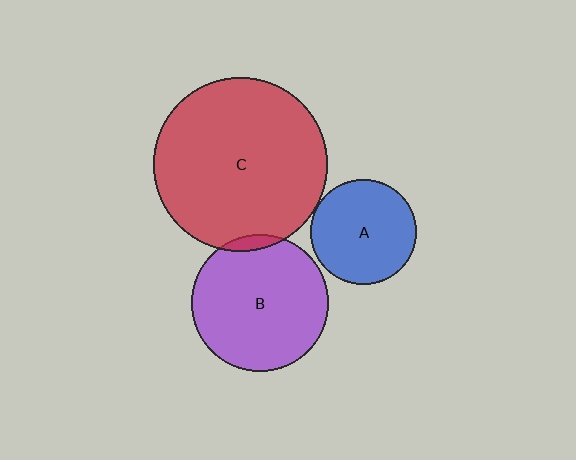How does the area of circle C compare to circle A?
Approximately 2.7 times.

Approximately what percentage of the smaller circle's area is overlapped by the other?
Approximately 5%.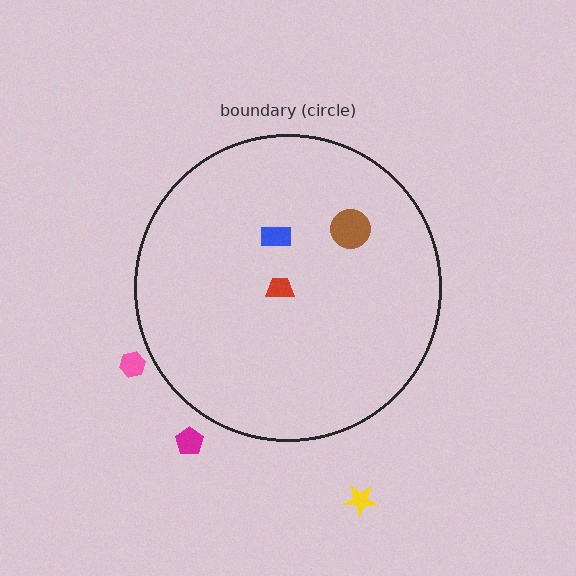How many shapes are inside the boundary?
3 inside, 3 outside.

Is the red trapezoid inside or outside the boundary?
Inside.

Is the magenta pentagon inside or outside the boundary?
Outside.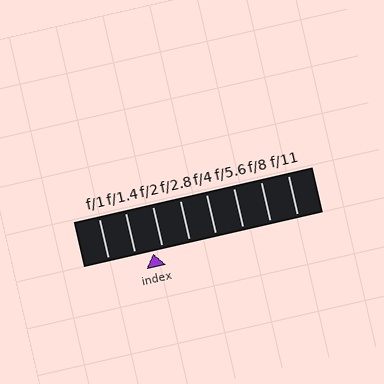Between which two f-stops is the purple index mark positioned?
The index mark is between f/1.4 and f/2.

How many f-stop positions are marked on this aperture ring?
There are 8 f-stop positions marked.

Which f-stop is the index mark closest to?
The index mark is closest to f/2.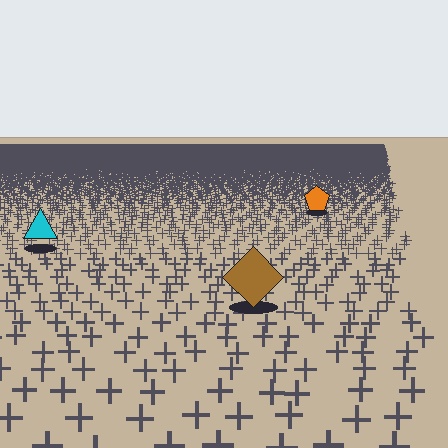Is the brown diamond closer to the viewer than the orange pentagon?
Yes. The brown diamond is closer — you can tell from the texture gradient: the ground texture is coarser near it.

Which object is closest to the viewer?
The brown diamond is closest. The texture marks near it are larger and more spread out.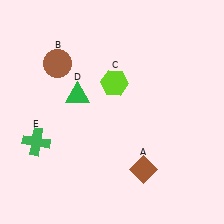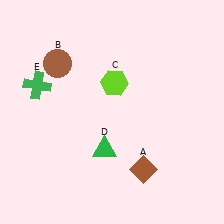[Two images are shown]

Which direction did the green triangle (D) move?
The green triangle (D) moved down.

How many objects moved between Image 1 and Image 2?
2 objects moved between the two images.